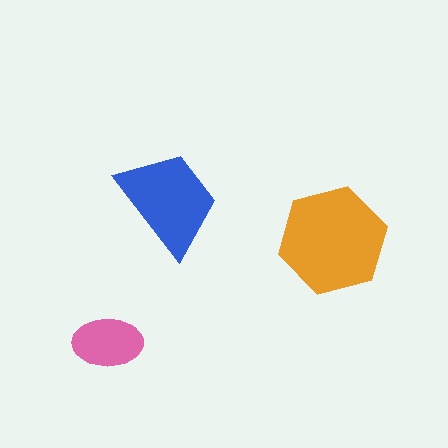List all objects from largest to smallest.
The orange hexagon, the blue trapezoid, the pink ellipse.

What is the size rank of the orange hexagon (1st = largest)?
1st.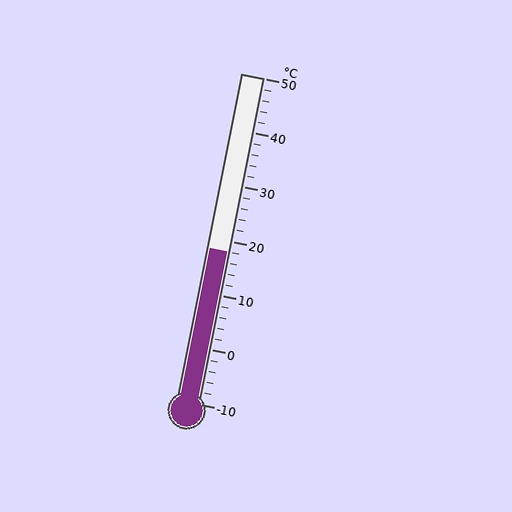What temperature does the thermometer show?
The thermometer shows approximately 18°C.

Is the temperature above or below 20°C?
The temperature is below 20°C.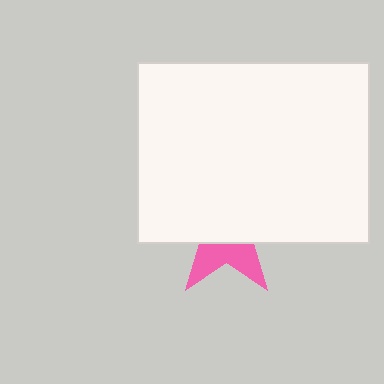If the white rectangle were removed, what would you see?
You would see the complete pink star.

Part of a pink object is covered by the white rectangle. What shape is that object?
It is a star.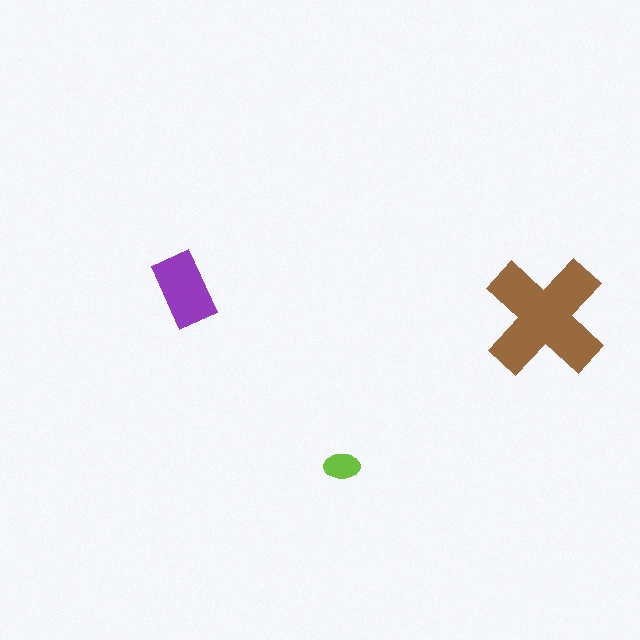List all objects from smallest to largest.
The lime ellipse, the purple rectangle, the brown cross.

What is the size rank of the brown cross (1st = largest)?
1st.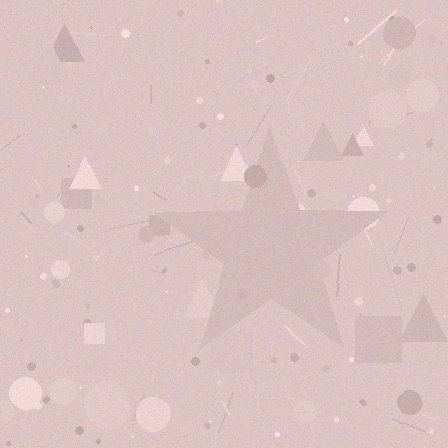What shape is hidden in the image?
A star is hidden in the image.